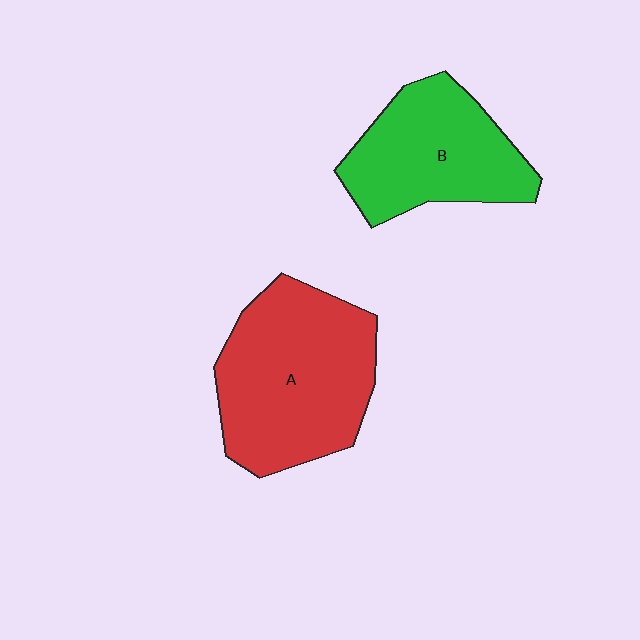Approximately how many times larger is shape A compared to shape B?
Approximately 1.3 times.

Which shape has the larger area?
Shape A (red).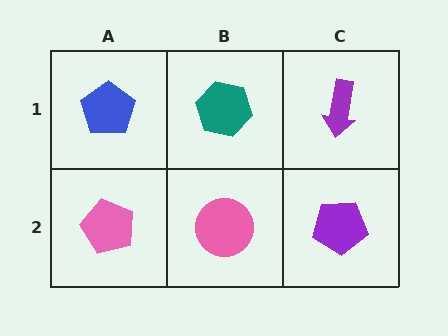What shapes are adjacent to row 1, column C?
A purple pentagon (row 2, column C), a teal hexagon (row 1, column B).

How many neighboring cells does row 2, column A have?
2.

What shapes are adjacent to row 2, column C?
A purple arrow (row 1, column C), a pink circle (row 2, column B).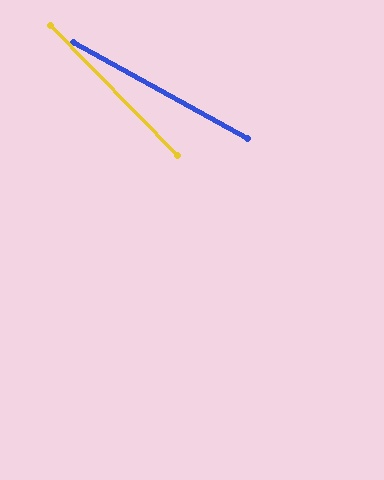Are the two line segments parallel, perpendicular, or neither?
Neither parallel nor perpendicular — they differ by about 17°.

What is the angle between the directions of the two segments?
Approximately 17 degrees.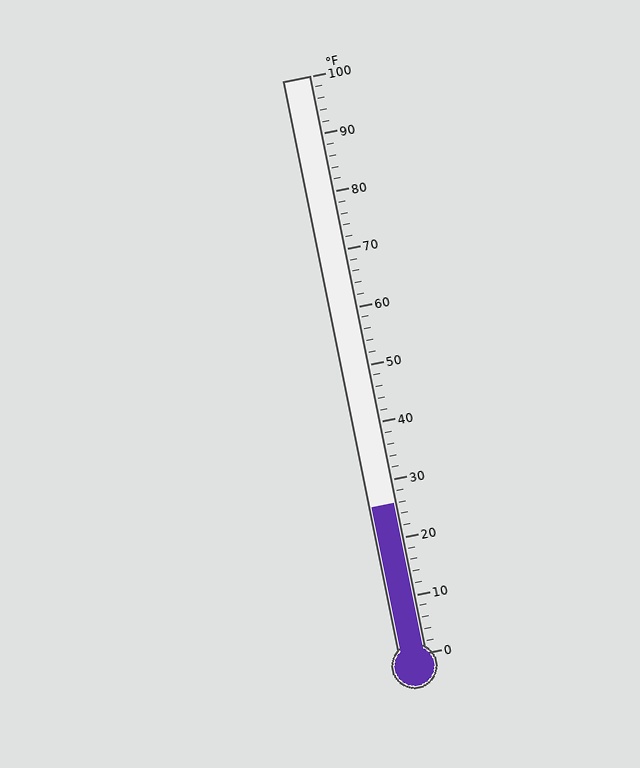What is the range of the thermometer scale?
The thermometer scale ranges from 0°F to 100°F.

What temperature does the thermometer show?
The thermometer shows approximately 26°F.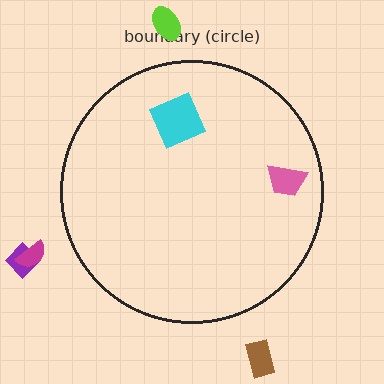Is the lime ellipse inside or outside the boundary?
Outside.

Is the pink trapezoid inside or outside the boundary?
Inside.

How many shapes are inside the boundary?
2 inside, 4 outside.